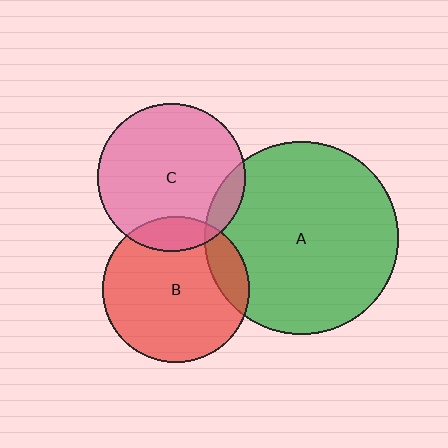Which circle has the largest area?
Circle A (green).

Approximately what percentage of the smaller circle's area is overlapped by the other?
Approximately 15%.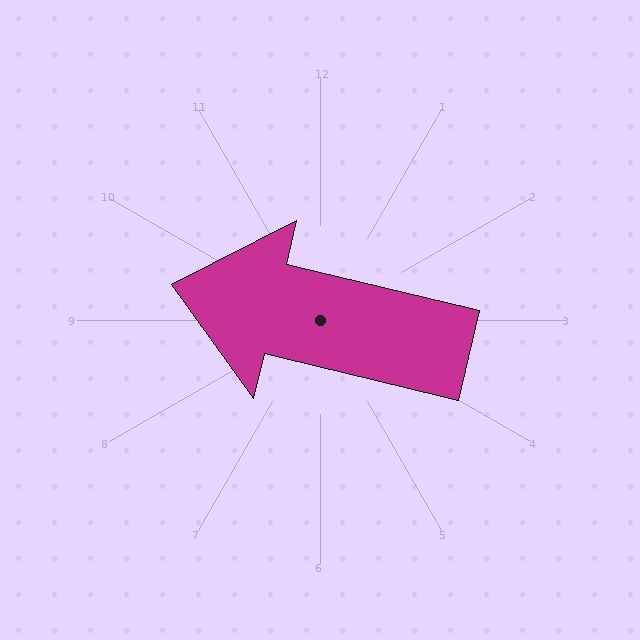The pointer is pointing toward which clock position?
Roughly 9 o'clock.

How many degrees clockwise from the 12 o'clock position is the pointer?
Approximately 283 degrees.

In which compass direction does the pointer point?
West.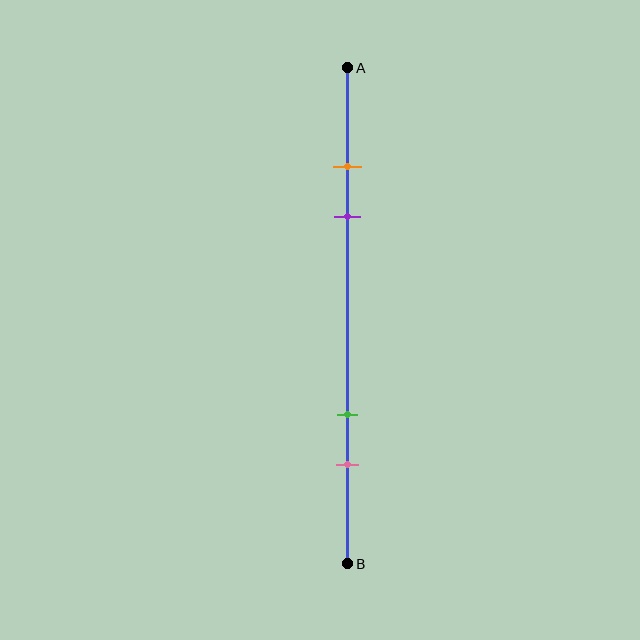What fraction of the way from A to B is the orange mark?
The orange mark is approximately 20% (0.2) of the way from A to B.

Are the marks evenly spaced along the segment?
No, the marks are not evenly spaced.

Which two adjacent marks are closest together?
The orange and purple marks are the closest adjacent pair.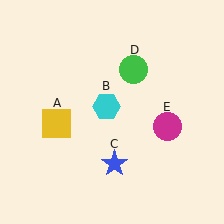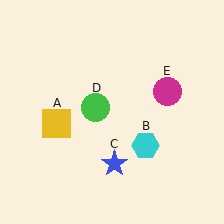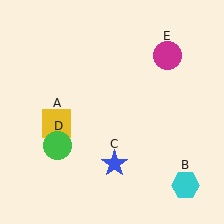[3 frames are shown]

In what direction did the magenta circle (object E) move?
The magenta circle (object E) moved up.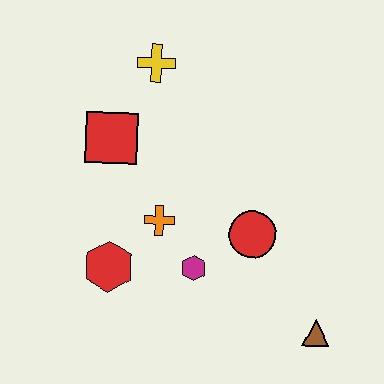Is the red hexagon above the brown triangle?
Yes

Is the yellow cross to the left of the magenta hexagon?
Yes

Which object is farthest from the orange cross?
The brown triangle is farthest from the orange cross.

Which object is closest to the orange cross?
The magenta hexagon is closest to the orange cross.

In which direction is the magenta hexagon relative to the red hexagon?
The magenta hexagon is to the right of the red hexagon.